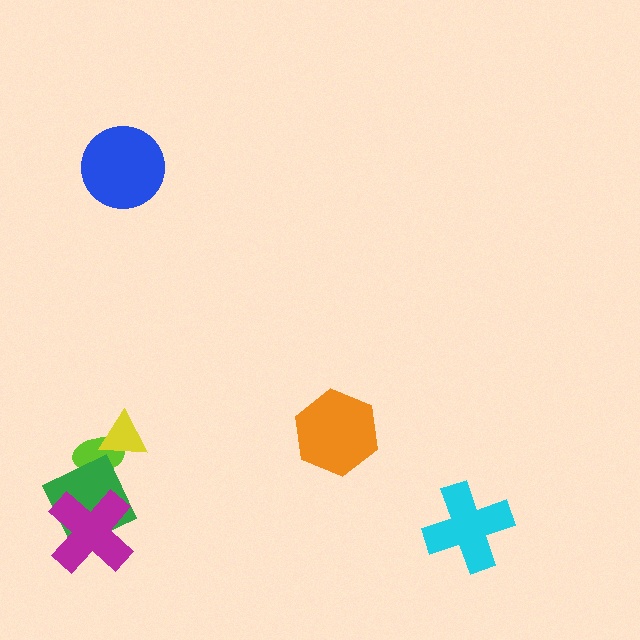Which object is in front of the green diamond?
The magenta cross is in front of the green diamond.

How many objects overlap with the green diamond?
2 objects overlap with the green diamond.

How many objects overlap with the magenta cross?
1 object overlaps with the magenta cross.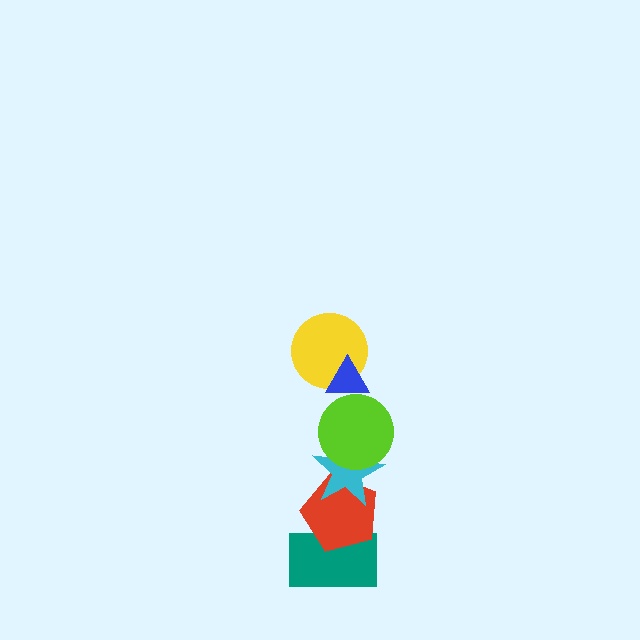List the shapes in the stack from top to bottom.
From top to bottom: the blue triangle, the yellow circle, the lime circle, the cyan star, the red pentagon, the teal rectangle.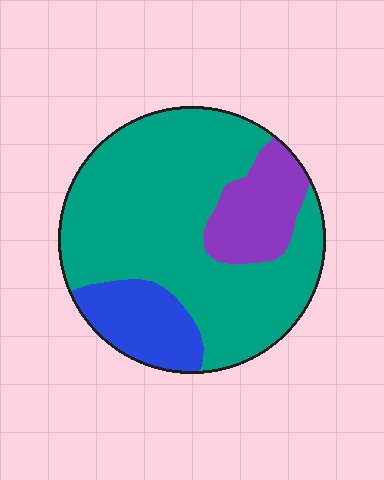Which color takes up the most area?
Teal, at roughly 70%.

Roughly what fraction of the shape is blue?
Blue takes up less than a sixth of the shape.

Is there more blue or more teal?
Teal.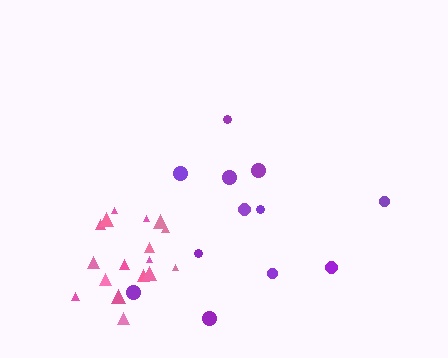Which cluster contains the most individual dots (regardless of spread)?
Pink (17).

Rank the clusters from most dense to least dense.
pink, purple.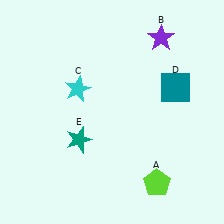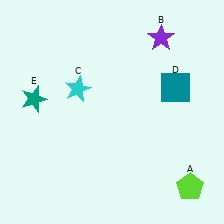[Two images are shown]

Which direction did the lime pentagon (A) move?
The lime pentagon (A) moved right.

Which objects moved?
The objects that moved are: the lime pentagon (A), the teal star (E).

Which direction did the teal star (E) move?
The teal star (E) moved left.